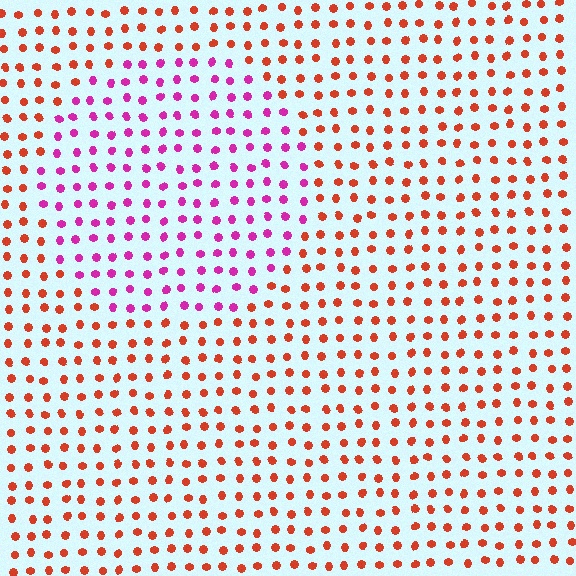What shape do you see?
I see a circle.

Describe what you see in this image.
The image is filled with small red elements in a uniform arrangement. A circle-shaped region is visible where the elements are tinted to a slightly different hue, forming a subtle color boundary.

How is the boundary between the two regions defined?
The boundary is defined purely by a slight shift in hue (about 54 degrees). Spacing, size, and orientation are identical on both sides.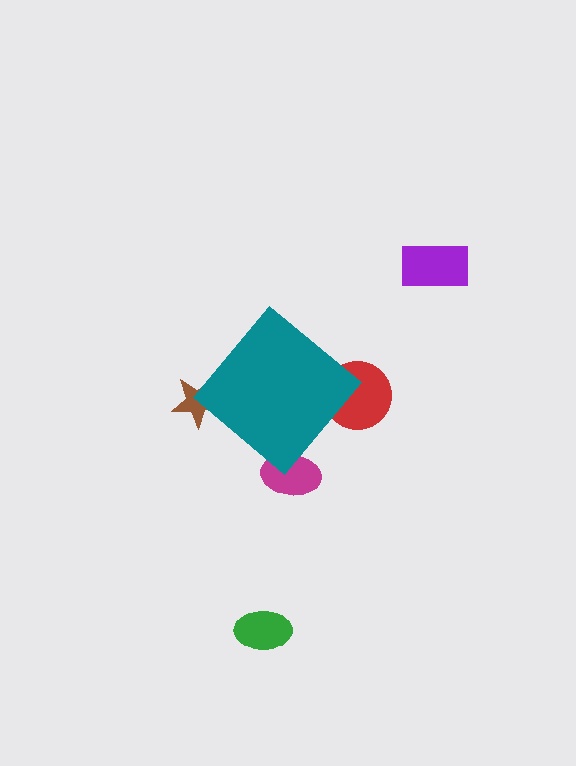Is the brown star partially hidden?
Yes, the brown star is partially hidden behind the teal diamond.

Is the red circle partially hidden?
Yes, the red circle is partially hidden behind the teal diamond.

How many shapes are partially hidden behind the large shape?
3 shapes are partially hidden.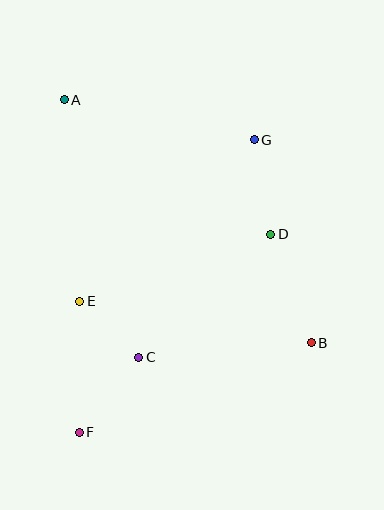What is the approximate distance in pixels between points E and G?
The distance between E and G is approximately 237 pixels.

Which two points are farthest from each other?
Points A and B are farthest from each other.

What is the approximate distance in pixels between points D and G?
The distance between D and G is approximately 96 pixels.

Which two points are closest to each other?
Points C and E are closest to each other.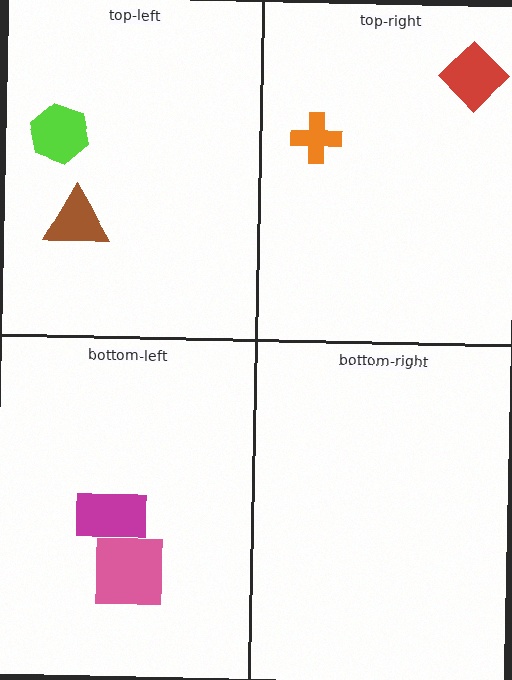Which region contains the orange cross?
The top-right region.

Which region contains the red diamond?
The top-right region.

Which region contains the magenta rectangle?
The bottom-left region.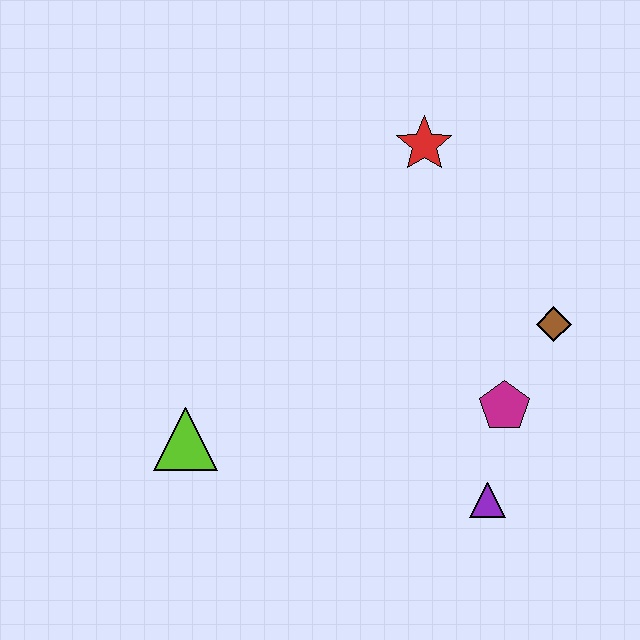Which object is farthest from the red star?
The lime triangle is farthest from the red star.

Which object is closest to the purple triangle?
The magenta pentagon is closest to the purple triangle.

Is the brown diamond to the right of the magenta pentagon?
Yes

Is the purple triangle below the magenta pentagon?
Yes